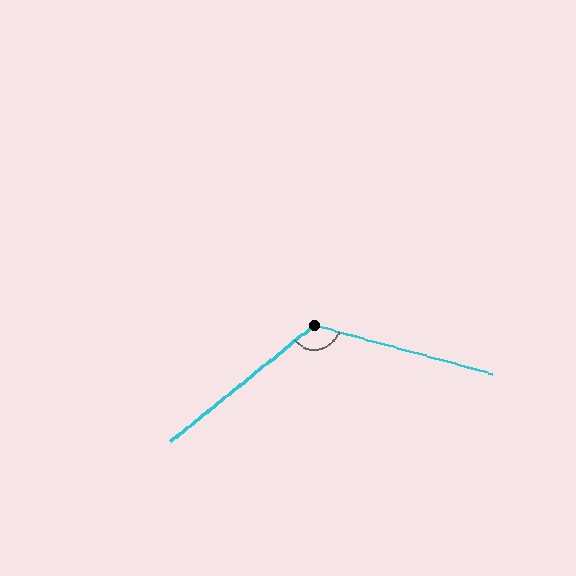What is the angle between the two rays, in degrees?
Approximately 126 degrees.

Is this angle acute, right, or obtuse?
It is obtuse.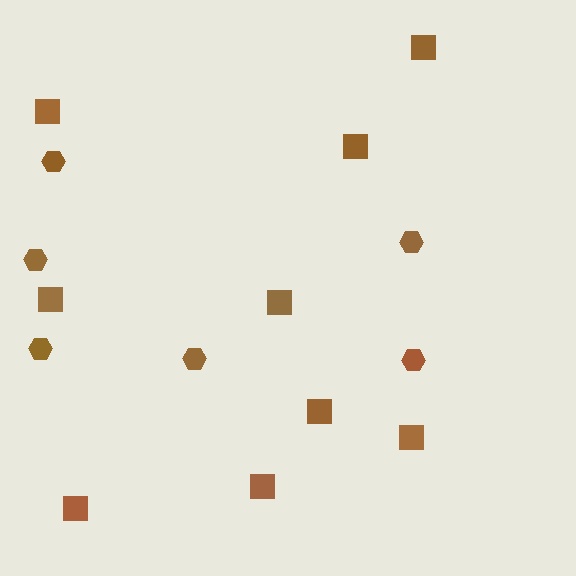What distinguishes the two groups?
There are 2 groups: one group of squares (9) and one group of hexagons (6).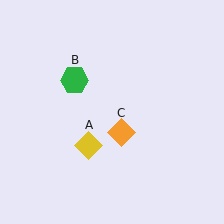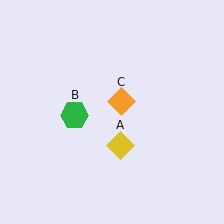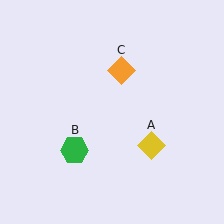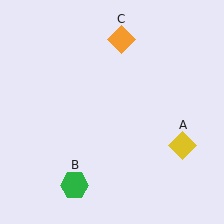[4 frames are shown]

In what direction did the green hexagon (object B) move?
The green hexagon (object B) moved down.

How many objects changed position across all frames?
3 objects changed position: yellow diamond (object A), green hexagon (object B), orange diamond (object C).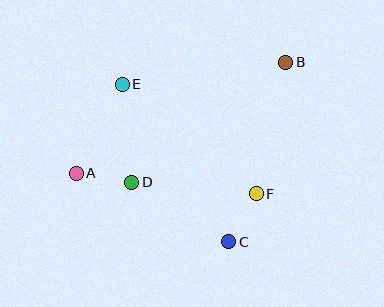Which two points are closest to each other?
Points C and F are closest to each other.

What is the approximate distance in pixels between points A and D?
The distance between A and D is approximately 56 pixels.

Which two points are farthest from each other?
Points A and B are farthest from each other.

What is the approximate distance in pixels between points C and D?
The distance between C and D is approximately 114 pixels.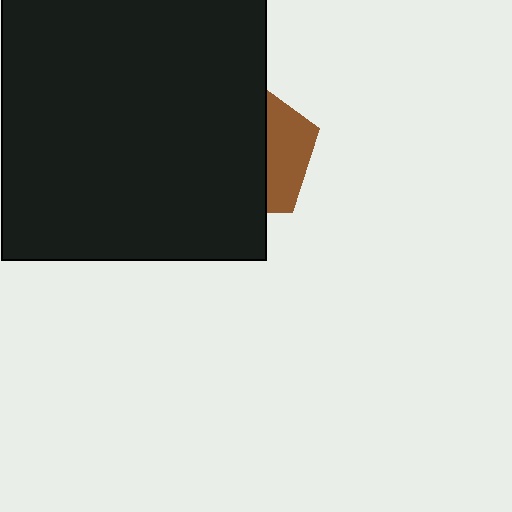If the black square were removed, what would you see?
You would see the complete brown pentagon.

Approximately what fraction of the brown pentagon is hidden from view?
Roughly 69% of the brown pentagon is hidden behind the black square.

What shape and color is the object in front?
The object in front is a black square.